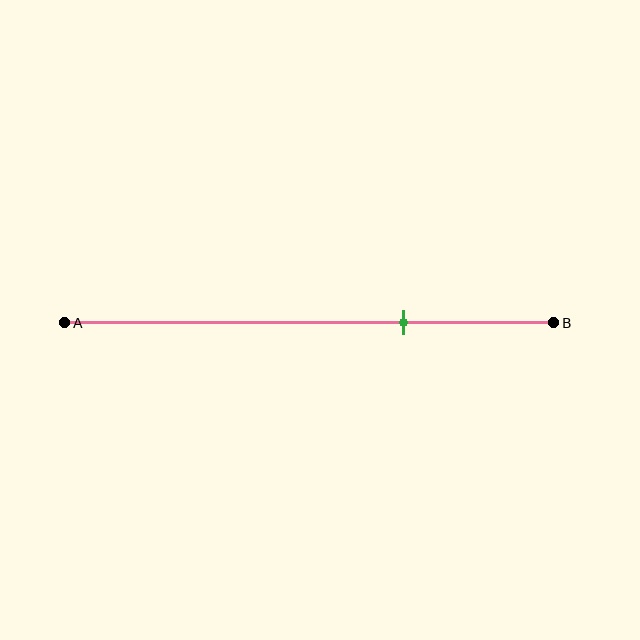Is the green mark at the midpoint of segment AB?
No, the mark is at about 70% from A, not at the 50% midpoint.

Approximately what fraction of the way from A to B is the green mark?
The green mark is approximately 70% of the way from A to B.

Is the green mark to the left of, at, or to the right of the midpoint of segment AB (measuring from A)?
The green mark is to the right of the midpoint of segment AB.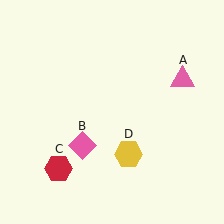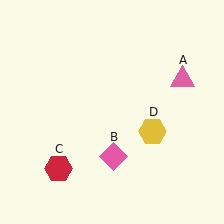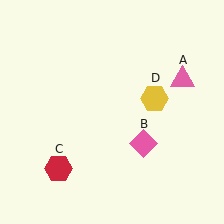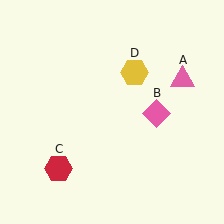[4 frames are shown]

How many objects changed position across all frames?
2 objects changed position: pink diamond (object B), yellow hexagon (object D).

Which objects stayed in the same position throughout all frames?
Pink triangle (object A) and red hexagon (object C) remained stationary.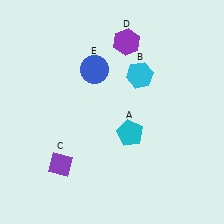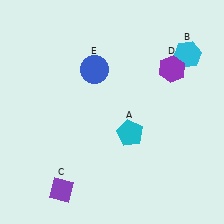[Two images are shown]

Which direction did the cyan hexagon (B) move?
The cyan hexagon (B) moved right.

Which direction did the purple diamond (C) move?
The purple diamond (C) moved down.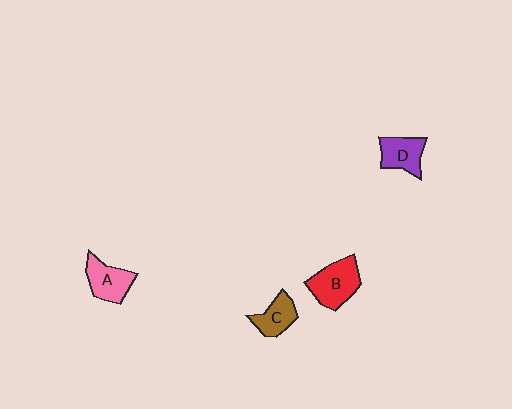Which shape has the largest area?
Shape B (red).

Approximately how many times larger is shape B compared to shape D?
Approximately 1.3 times.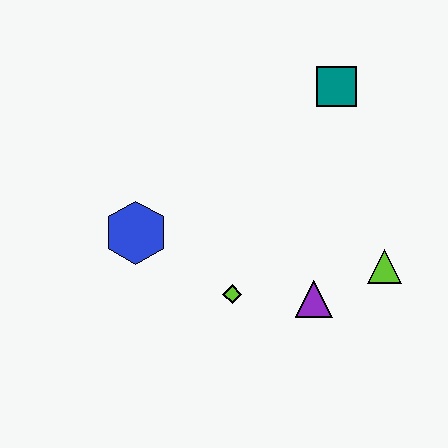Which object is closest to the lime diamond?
The purple triangle is closest to the lime diamond.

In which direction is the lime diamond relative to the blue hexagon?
The lime diamond is to the right of the blue hexagon.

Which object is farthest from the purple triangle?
The teal square is farthest from the purple triangle.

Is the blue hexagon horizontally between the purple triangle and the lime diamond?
No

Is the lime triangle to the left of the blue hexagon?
No